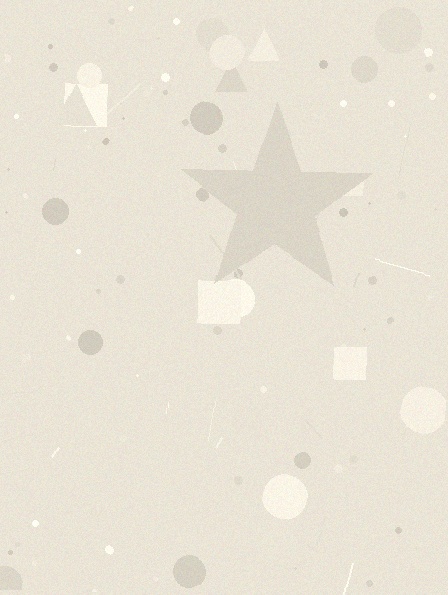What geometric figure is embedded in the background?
A star is embedded in the background.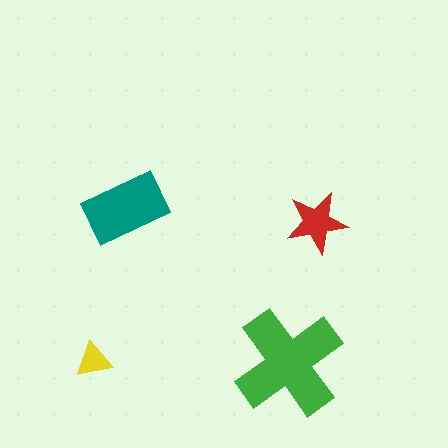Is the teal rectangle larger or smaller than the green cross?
Smaller.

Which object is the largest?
The green cross.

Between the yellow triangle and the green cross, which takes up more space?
The green cross.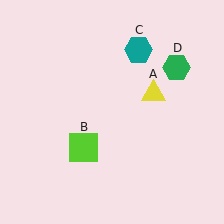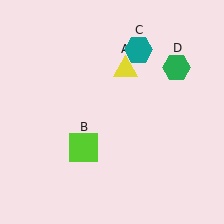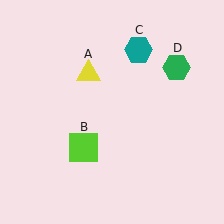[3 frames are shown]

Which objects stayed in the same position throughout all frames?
Lime square (object B) and teal hexagon (object C) and green hexagon (object D) remained stationary.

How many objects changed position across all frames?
1 object changed position: yellow triangle (object A).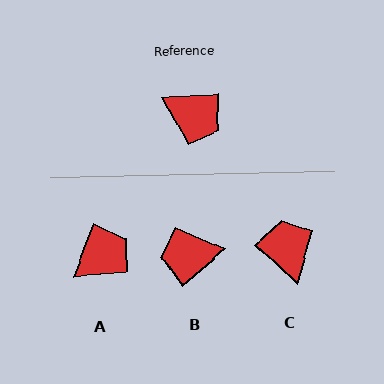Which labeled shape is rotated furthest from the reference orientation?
B, about 142 degrees away.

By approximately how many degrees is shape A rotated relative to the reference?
Approximately 66 degrees counter-clockwise.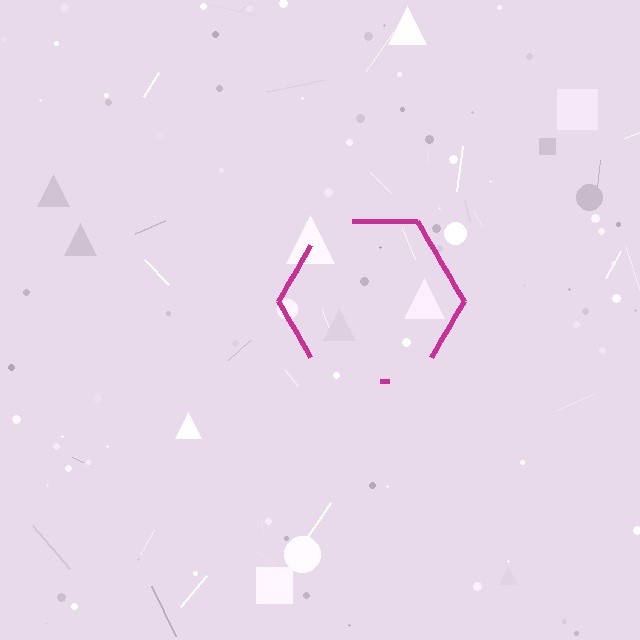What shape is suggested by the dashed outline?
The dashed outline suggests a hexagon.